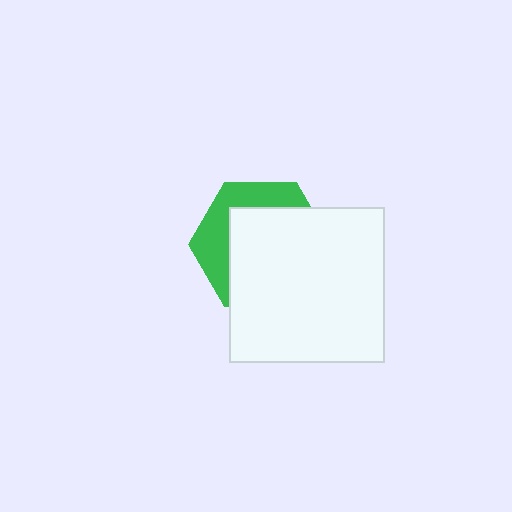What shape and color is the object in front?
The object in front is a white square.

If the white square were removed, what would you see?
You would see the complete green hexagon.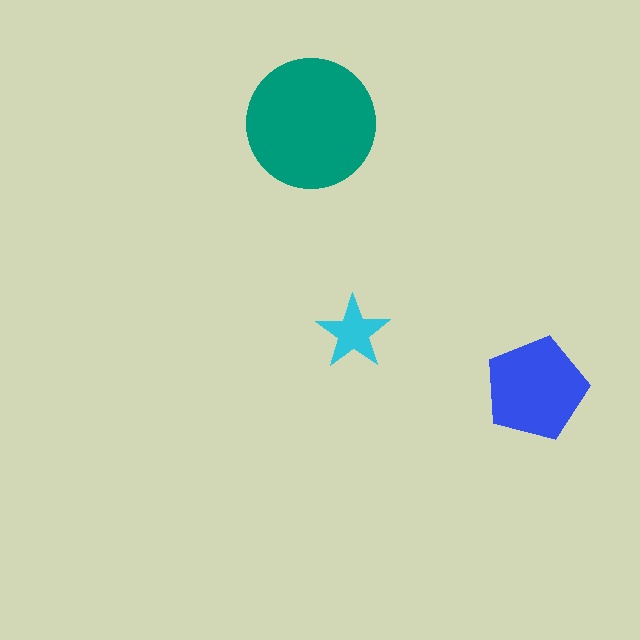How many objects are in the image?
There are 3 objects in the image.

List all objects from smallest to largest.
The cyan star, the blue pentagon, the teal circle.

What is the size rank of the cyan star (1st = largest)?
3rd.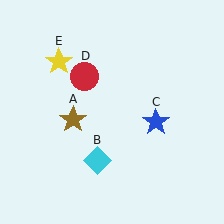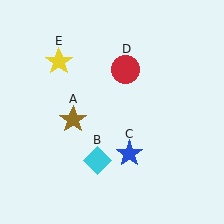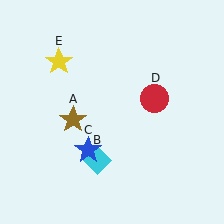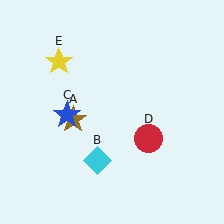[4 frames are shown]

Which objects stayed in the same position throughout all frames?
Brown star (object A) and cyan diamond (object B) and yellow star (object E) remained stationary.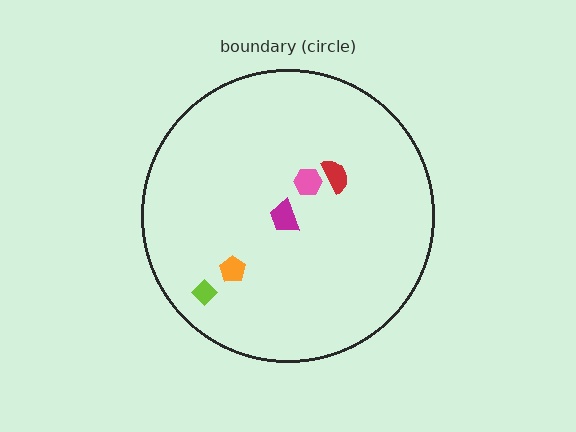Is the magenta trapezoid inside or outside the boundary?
Inside.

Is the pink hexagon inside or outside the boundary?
Inside.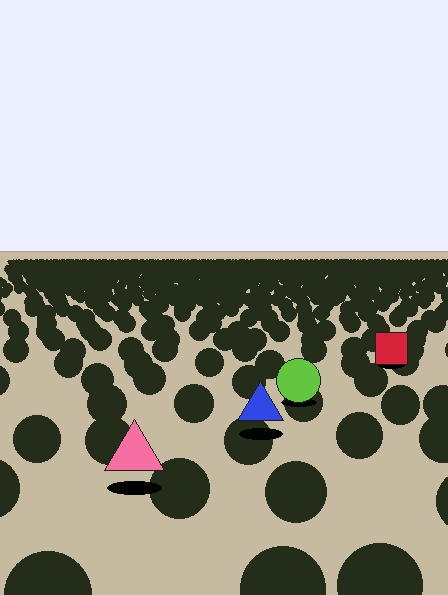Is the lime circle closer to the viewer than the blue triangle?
No. The blue triangle is closer — you can tell from the texture gradient: the ground texture is coarser near it.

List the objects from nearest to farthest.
From nearest to farthest: the pink triangle, the blue triangle, the lime circle, the red square.